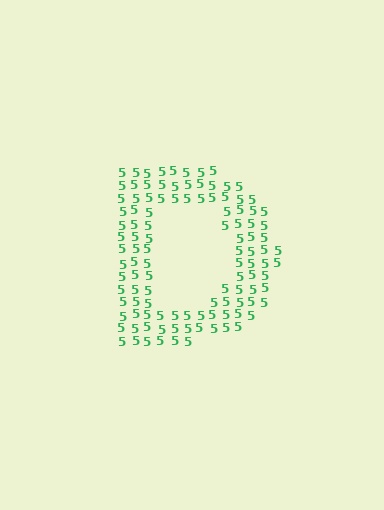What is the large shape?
The large shape is the letter D.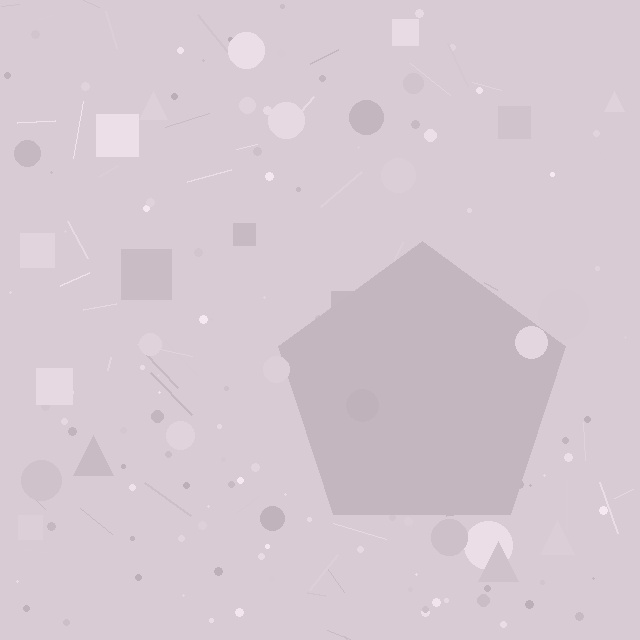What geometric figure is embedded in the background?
A pentagon is embedded in the background.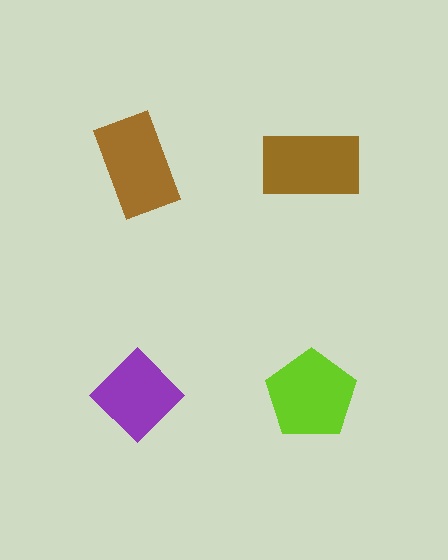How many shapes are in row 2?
2 shapes.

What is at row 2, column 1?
A purple diamond.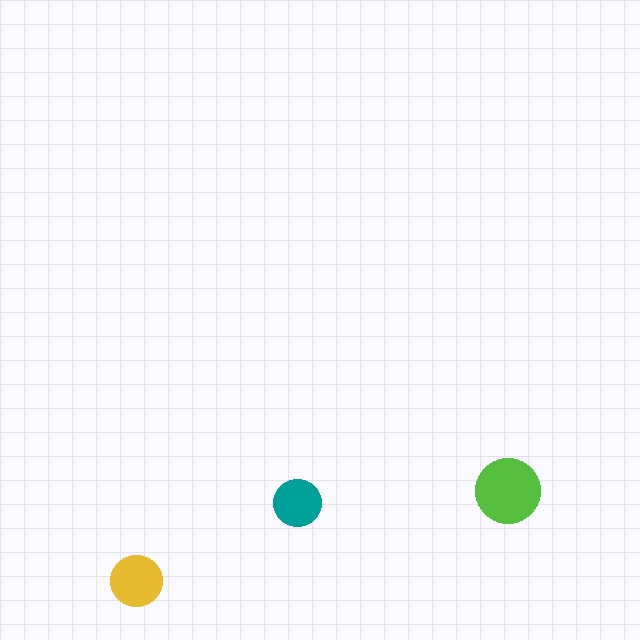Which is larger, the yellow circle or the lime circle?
The lime one.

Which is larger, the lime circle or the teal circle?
The lime one.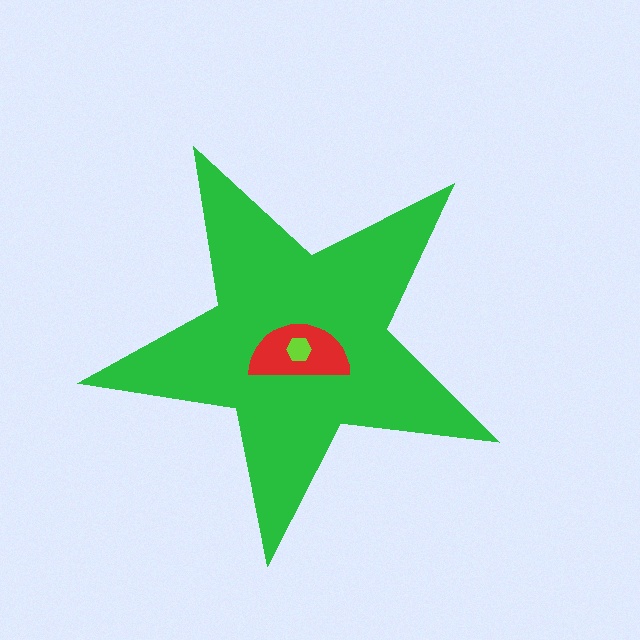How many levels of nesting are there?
3.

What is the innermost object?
The lime hexagon.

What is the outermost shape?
The green star.